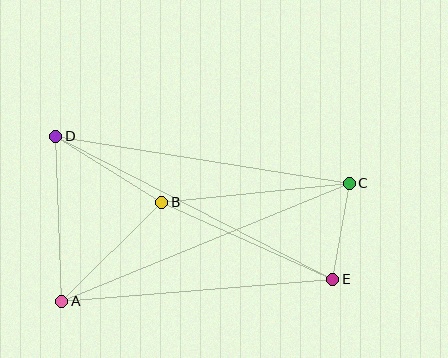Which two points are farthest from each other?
Points D and E are farthest from each other.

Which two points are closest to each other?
Points C and E are closest to each other.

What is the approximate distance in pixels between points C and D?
The distance between C and D is approximately 297 pixels.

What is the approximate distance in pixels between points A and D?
The distance between A and D is approximately 165 pixels.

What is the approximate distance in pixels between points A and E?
The distance between A and E is approximately 271 pixels.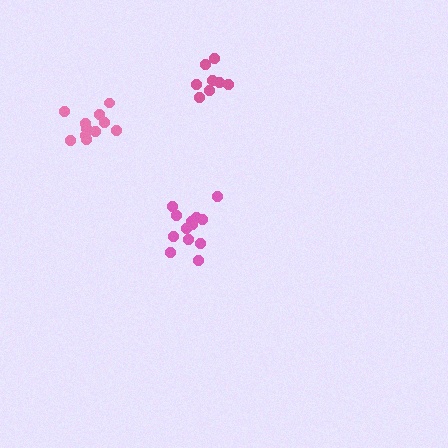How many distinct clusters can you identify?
There are 3 distinct clusters.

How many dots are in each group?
Group 1: 13 dots, Group 2: 11 dots, Group 3: 8 dots (32 total).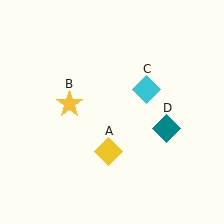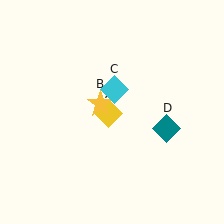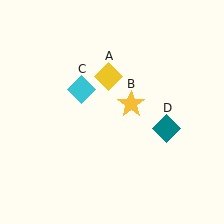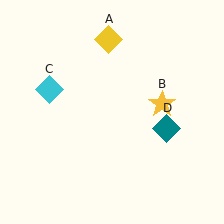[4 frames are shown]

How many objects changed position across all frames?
3 objects changed position: yellow diamond (object A), yellow star (object B), cyan diamond (object C).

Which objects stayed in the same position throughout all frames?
Teal diamond (object D) remained stationary.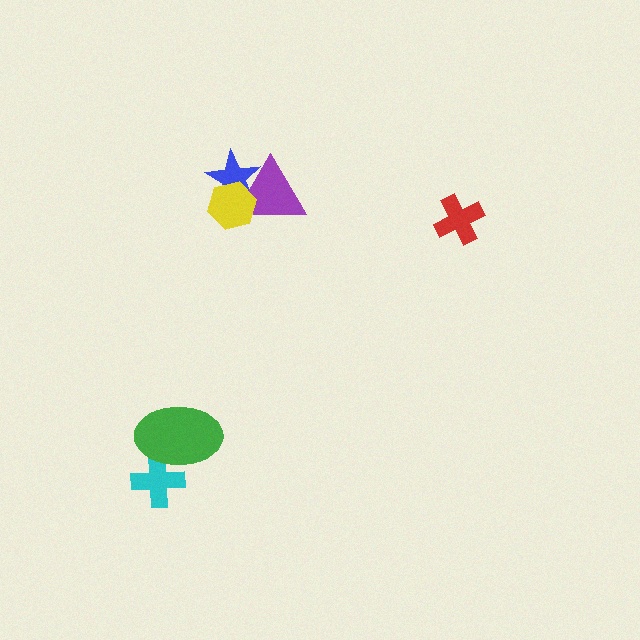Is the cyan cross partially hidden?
Yes, it is partially covered by another shape.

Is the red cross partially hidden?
No, no other shape covers it.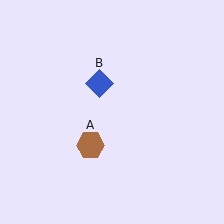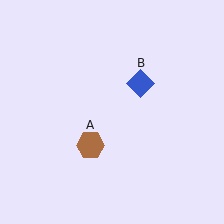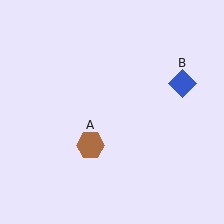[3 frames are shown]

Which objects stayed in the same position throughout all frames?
Brown hexagon (object A) remained stationary.